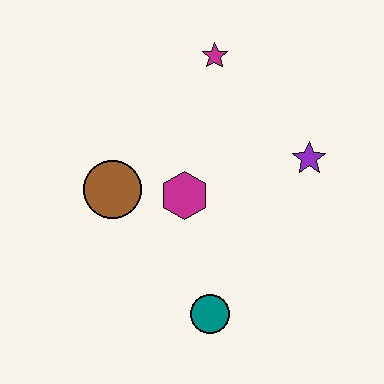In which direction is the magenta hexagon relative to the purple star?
The magenta hexagon is to the left of the purple star.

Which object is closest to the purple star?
The magenta hexagon is closest to the purple star.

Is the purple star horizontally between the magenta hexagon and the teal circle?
No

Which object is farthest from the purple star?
The brown circle is farthest from the purple star.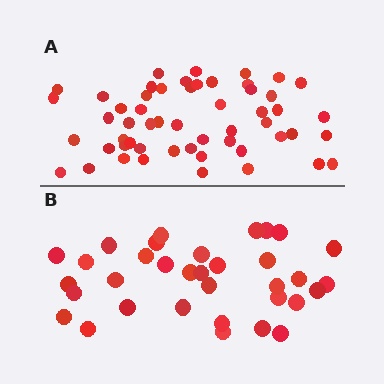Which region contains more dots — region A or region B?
Region A (the top region) has more dots.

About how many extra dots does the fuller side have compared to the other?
Region A has approximately 20 more dots than region B.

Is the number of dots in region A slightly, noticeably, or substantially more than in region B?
Region A has substantially more. The ratio is roughly 1.6 to 1.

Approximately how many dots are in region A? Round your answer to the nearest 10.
About 50 dots. (The exact count is 54, which rounds to 50.)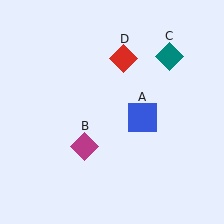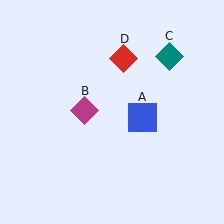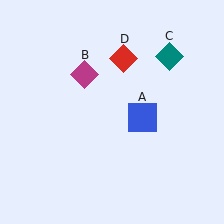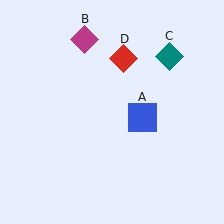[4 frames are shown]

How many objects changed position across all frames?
1 object changed position: magenta diamond (object B).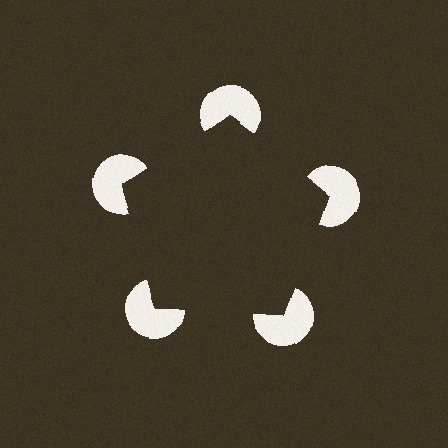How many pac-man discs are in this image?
There are 5 — one at each vertex of the illusory pentagon.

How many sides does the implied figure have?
5 sides.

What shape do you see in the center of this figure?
An illusory pentagon — its edges are inferred from the aligned wedge cuts in the pac-man discs, not physically drawn.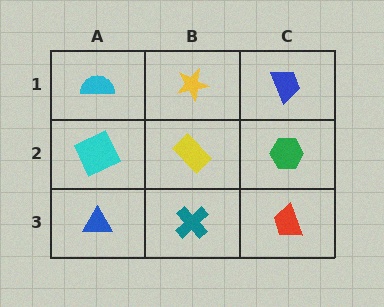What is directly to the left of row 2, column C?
A yellow rectangle.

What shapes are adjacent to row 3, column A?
A cyan square (row 2, column A), a teal cross (row 3, column B).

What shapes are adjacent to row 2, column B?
A yellow star (row 1, column B), a teal cross (row 3, column B), a cyan square (row 2, column A), a green hexagon (row 2, column C).